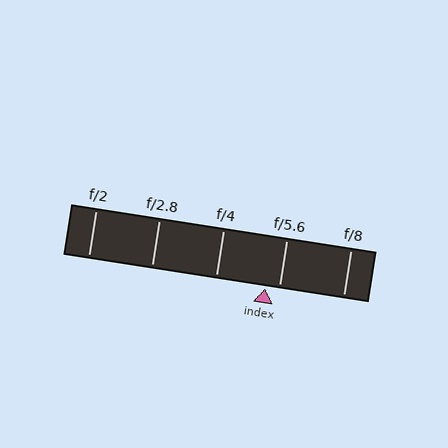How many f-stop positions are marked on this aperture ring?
There are 5 f-stop positions marked.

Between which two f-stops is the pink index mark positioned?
The index mark is between f/4 and f/5.6.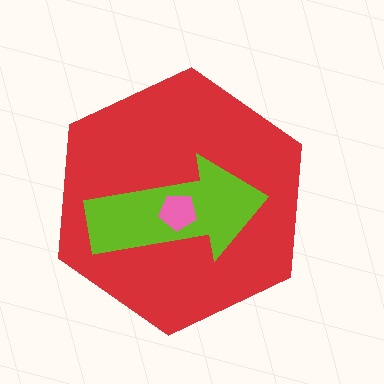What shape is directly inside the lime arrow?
The pink pentagon.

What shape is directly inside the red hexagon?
The lime arrow.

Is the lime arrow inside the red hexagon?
Yes.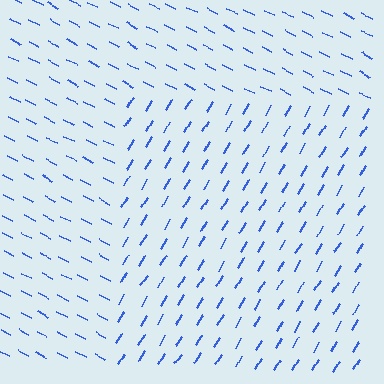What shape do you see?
I see a rectangle.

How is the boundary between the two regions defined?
The boundary is defined purely by a change in line orientation (approximately 86 degrees difference). All lines are the same color and thickness.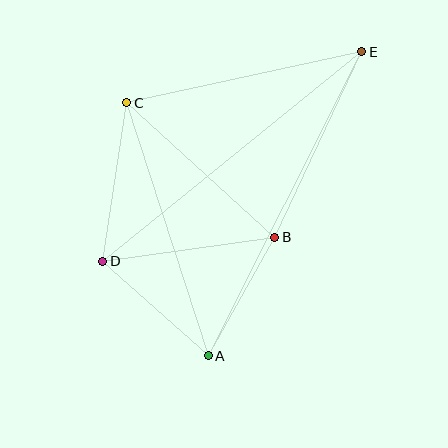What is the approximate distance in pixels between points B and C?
The distance between B and C is approximately 200 pixels.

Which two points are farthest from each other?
Points A and E are farthest from each other.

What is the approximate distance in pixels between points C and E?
The distance between C and E is approximately 240 pixels.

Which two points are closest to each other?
Points A and B are closest to each other.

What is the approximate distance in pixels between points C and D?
The distance between C and D is approximately 161 pixels.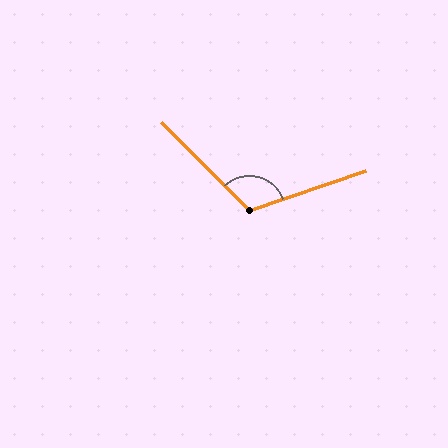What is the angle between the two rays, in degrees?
Approximately 116 degrees.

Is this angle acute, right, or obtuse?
It is obtuse.